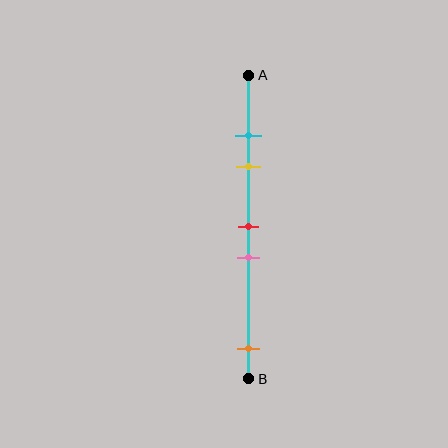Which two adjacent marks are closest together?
The cyan and yellow marks are the closest adjacent pair.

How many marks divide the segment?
There are 5 marks dividing the segment.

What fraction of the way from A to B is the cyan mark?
The cyan mark is approximately 20% (0.2) of the way from A to B.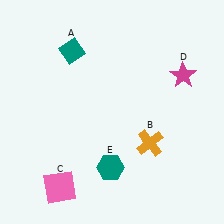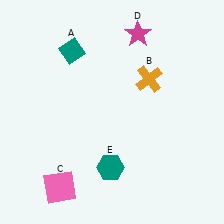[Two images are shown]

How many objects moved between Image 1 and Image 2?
2 objects moved between the two images.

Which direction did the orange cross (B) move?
The orange cross (B) moved up.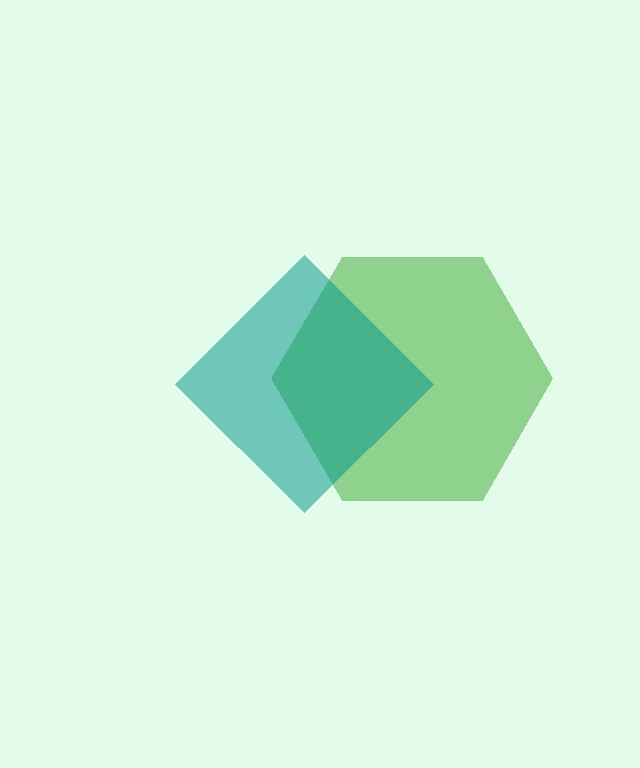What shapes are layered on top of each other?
The layered shapes are: a green hexagon, a teal diamond.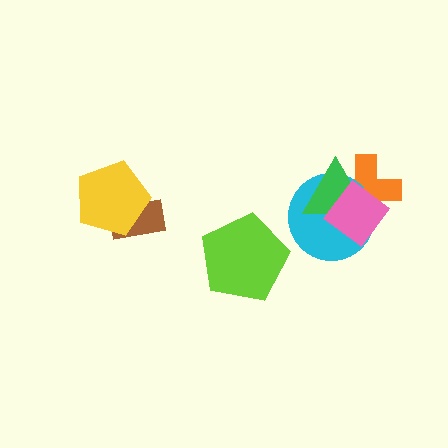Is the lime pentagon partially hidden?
No, no other shape covers it.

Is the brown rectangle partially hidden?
Yes, it is partially covered by another shape.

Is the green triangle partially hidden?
Yes, it is partially covered by another shape.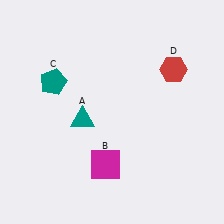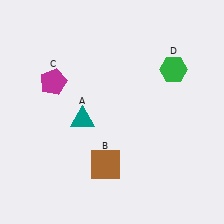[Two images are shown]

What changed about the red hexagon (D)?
In Image 1, D is red. In Image 2, it changed to green.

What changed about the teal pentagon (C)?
In Image 1, C is teal. In Image 2, it changed to magenta.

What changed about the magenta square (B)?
In Image 1, B is magenta. In Image 2, it changed to brown.